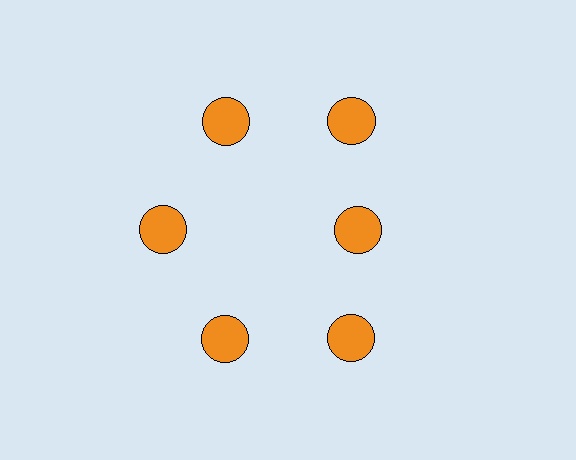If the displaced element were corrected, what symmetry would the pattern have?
It would have 6-fold rotational symmetry — the pattern would map onto itself every 60 degrees.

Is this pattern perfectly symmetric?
No. The 6 orange circles are arranged in a ring, but one element near the 3 o'clock position is pulled inward toward the center, breaking the 6-fold rotational symmetry.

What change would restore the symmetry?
The symmetry would be restored by moving it outward, back onto the ring so that all 6 circles sit at equal angles and equal distance from the center.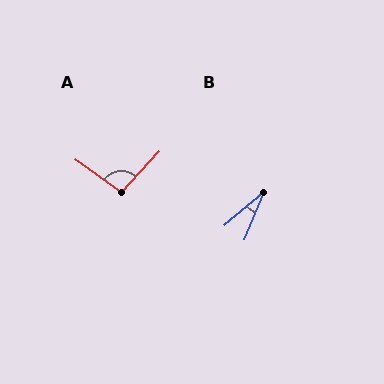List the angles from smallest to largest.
B (27°), A (97°).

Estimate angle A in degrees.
Approximately 97 degrees.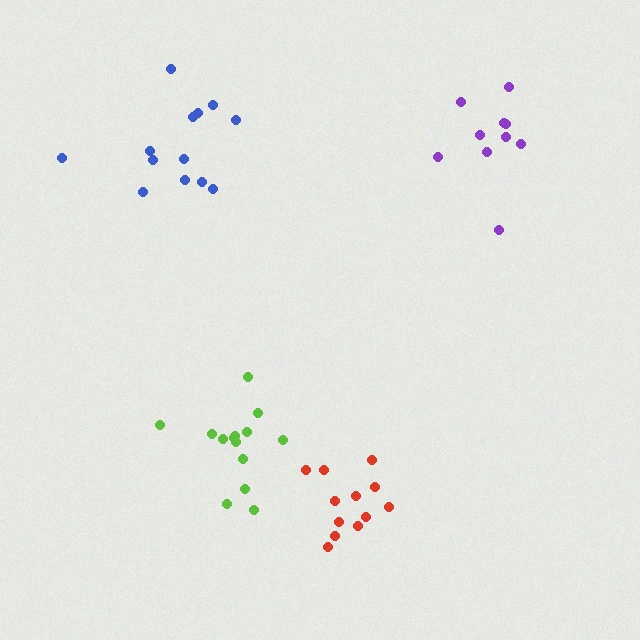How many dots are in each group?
Group 1: 14 dots, Group 2: 13 dots, Group 3: 12 dots, Group 4: 10 dots (49 total).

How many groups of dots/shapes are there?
There are 4 groups.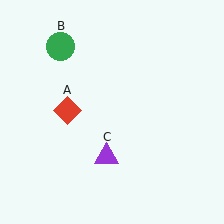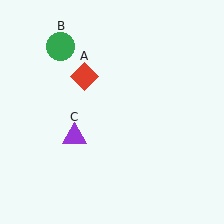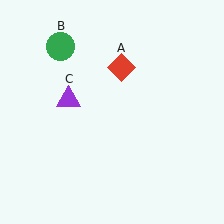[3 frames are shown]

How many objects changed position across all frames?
2 objects changed position: red diamond (object A), purple triangle (object C).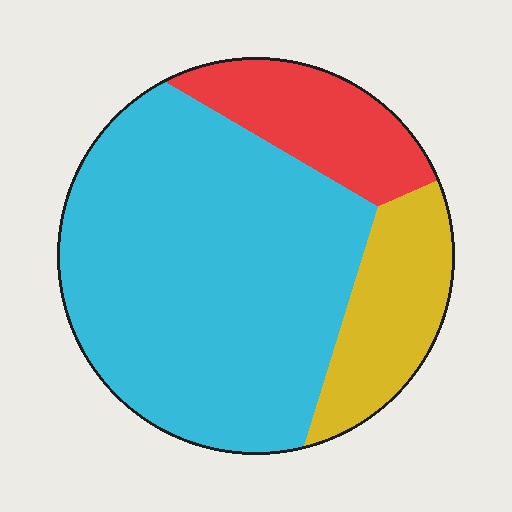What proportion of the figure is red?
Red takes up about one sixth (1/6) of the figure.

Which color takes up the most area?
Cyan, at roughly 65%.